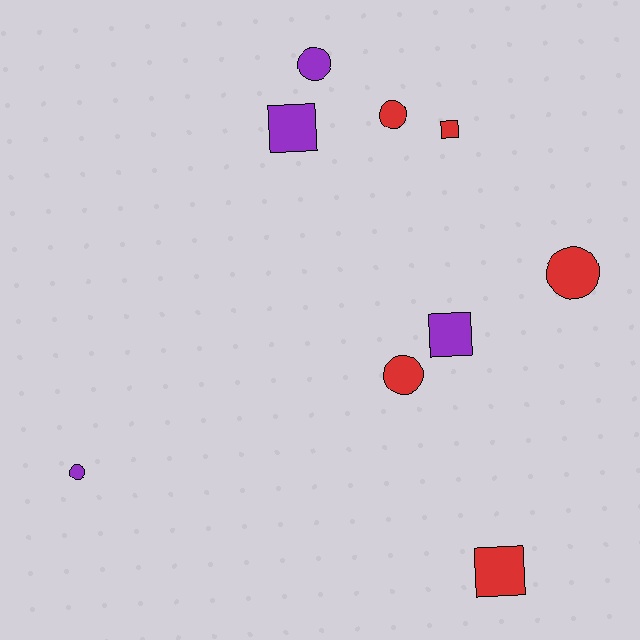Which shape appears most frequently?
Circle, with 5 objects.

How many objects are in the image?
There are 9 objects.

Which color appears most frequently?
Red, with 5 objects.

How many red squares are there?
There are 2 red squares.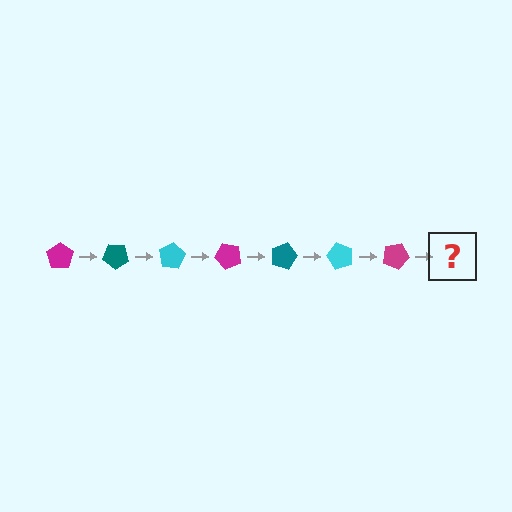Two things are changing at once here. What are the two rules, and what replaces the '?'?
The two rules are that it rotates 40 degrees each step and the color cycles through magenta, teal, and cyan. The '?' should be a teal pentagon, rotated 280 degrees from the start.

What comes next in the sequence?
The next element should be a teal pentagon, rotated 280 degrees from the start.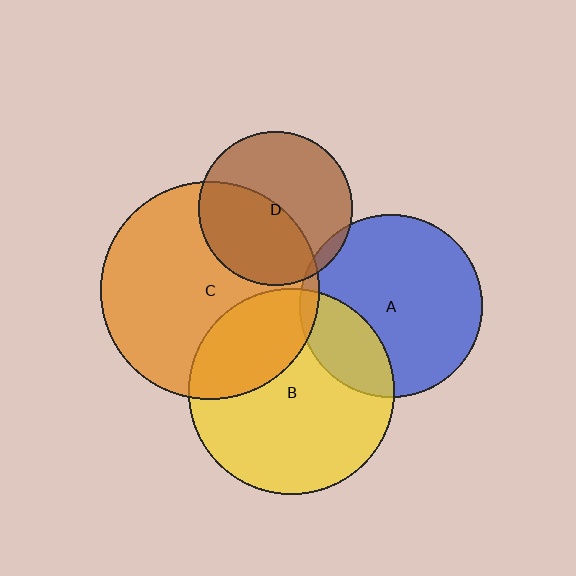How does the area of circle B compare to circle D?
Approximately 1.8 times.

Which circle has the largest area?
Circle C (orange).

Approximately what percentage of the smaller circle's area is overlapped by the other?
Approximately 30%.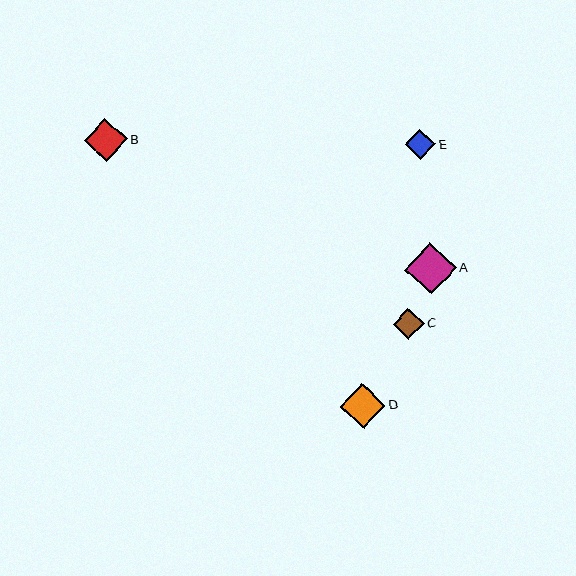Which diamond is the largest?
Diamond A is the largest with a size of approximately 51 pixels.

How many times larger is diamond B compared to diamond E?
Diamond B is approximately 1.4 times the size of diamond E.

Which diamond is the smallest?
Diamond E is the smallest with a size of approximately 30 pixels.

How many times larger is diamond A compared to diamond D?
Diamond A is approximately 1.1 times the size of diamond D.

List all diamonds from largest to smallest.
From largest to smallest: A, D, B, C, E.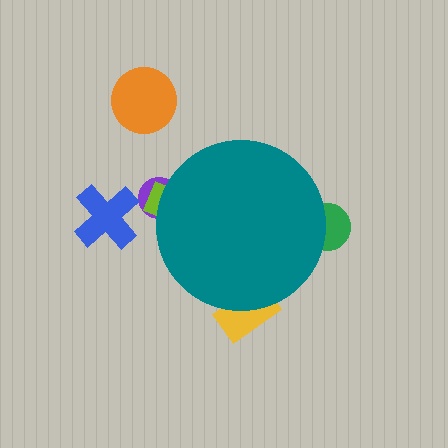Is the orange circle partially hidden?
No, the orange circle is fully visible.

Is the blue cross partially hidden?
No, the blue cross is fully visible.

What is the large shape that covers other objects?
A teal circle.